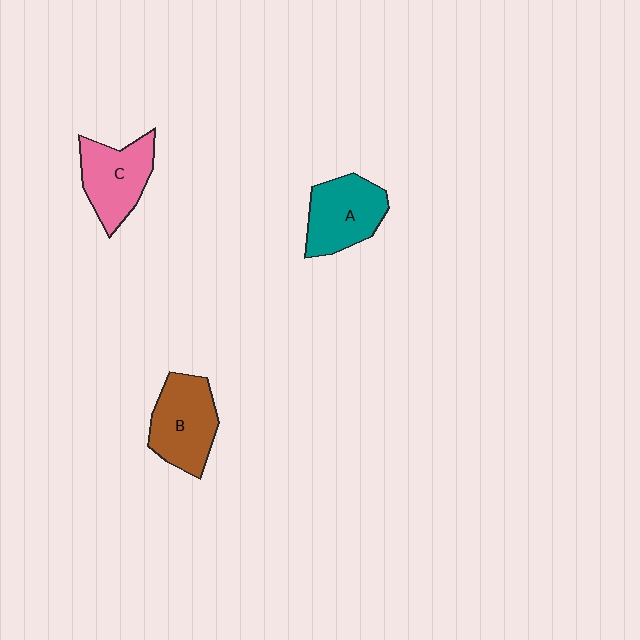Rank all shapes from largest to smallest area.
From largest to smallest: B (brown), A (teal), C (pink).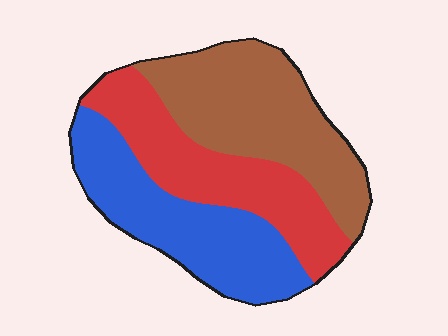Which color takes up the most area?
Brown, at roughly 35%.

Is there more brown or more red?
Brown.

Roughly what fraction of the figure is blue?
Blue takes up between a quarter and a half of the figure.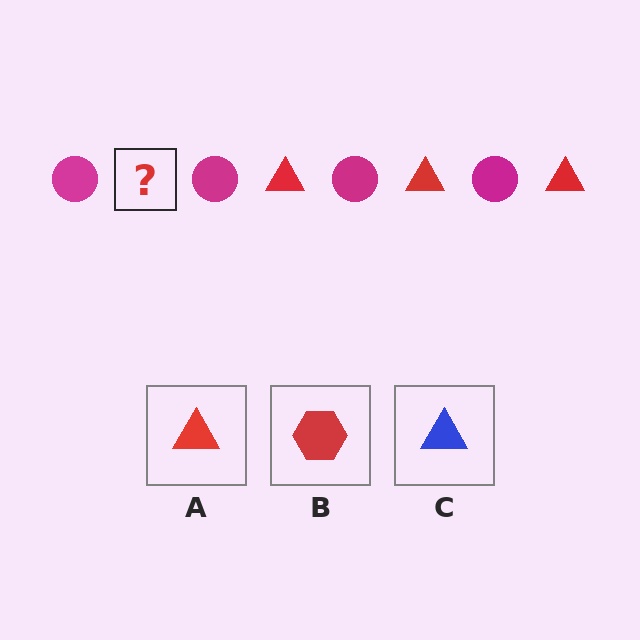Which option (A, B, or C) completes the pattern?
A.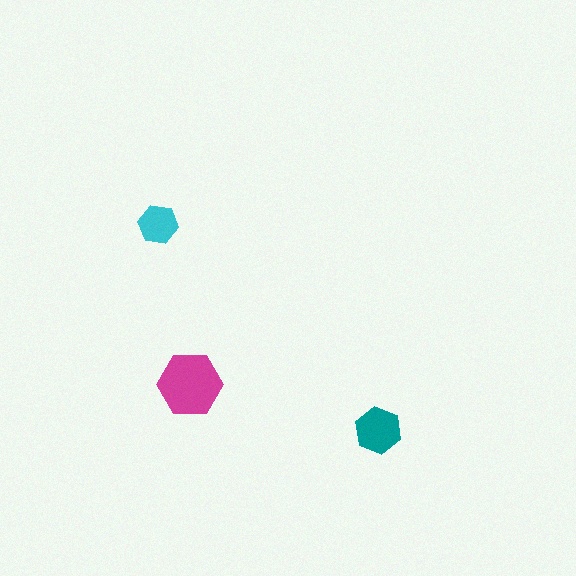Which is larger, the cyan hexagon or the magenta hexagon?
The magenta one.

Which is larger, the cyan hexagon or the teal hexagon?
The teal one.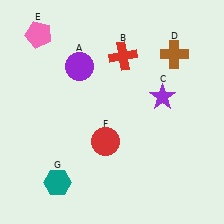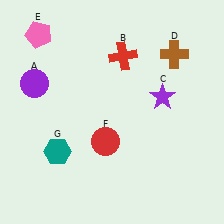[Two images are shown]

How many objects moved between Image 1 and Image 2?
2 objects moved between the two images.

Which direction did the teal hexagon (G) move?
The teal hexagon (G) moved up.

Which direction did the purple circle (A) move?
The purple circle (A) moved left.